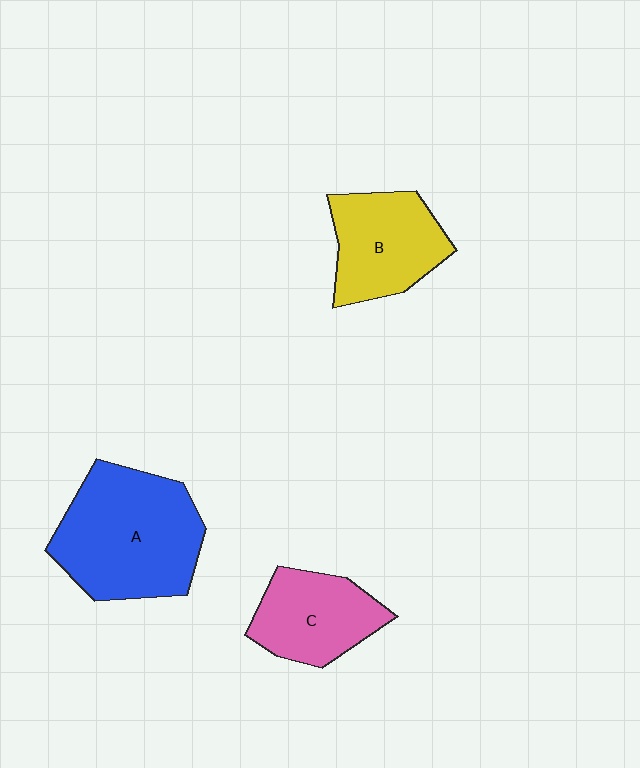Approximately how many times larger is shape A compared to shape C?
Approximately 1.7 times.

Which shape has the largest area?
Shape A (blue).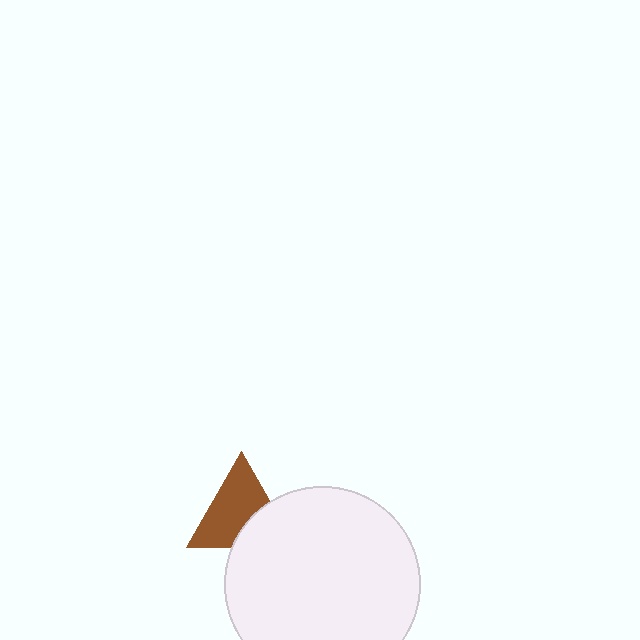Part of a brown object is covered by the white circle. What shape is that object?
It is a triangle.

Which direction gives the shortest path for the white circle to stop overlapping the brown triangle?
Moving toward the lower-right gives the shortest separation.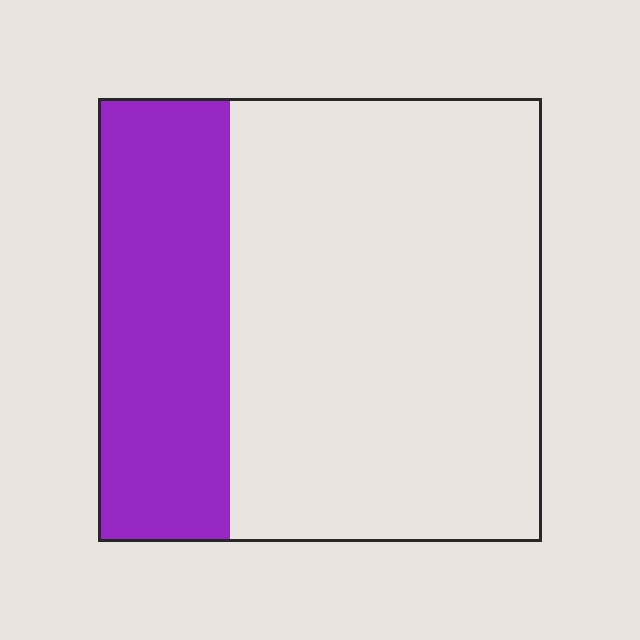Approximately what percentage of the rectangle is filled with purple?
Approximately 30%.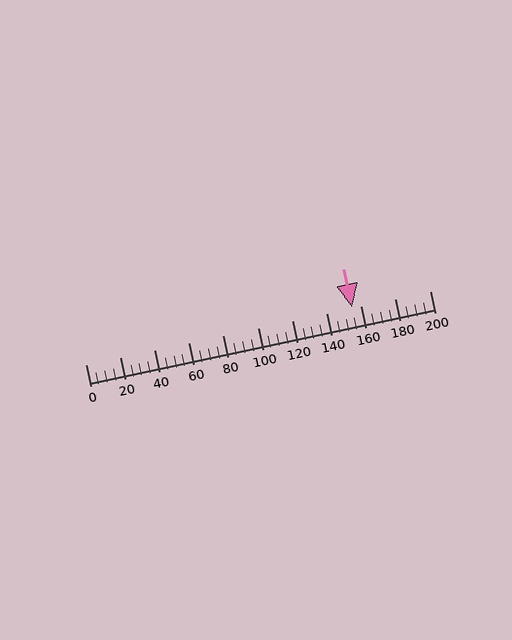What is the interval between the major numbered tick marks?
The major tick marks are spaced 20 units apart.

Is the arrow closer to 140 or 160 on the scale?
The arrow is closer to 160.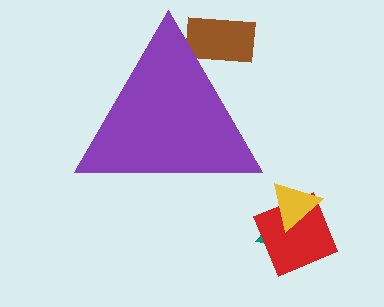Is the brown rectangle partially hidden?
Yes, the brown rectangle is partially hidden behind the purple triangle.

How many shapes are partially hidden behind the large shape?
1 shape is partially hidden.